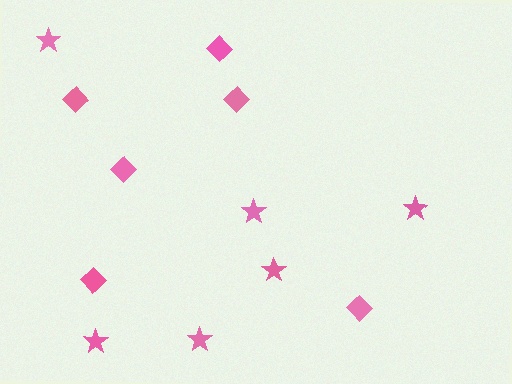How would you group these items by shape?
There are 2 groups: one group of stars (6) and one group of diamonds (6).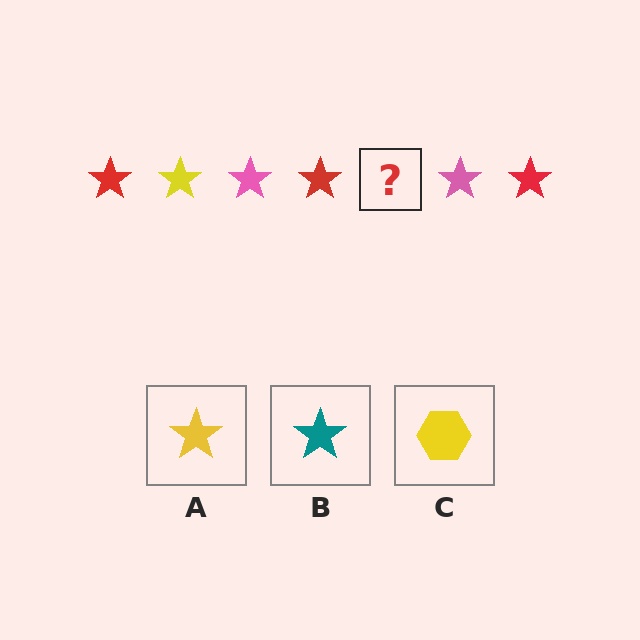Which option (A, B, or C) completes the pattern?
A.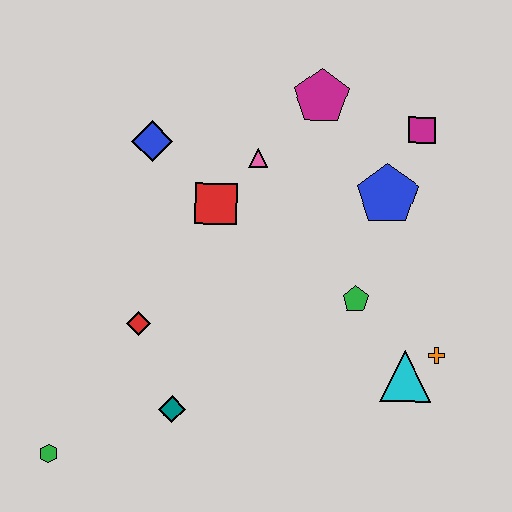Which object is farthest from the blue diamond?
The orange cross is farthest from the blue diamond.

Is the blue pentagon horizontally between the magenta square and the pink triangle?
Yes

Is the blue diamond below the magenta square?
Yes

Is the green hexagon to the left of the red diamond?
Yes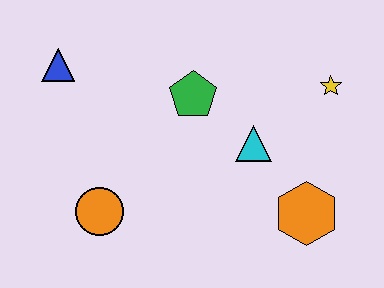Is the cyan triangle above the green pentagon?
No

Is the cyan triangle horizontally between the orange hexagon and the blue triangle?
Yes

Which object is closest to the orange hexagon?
The cyan triangle is closest to the orange hexagon.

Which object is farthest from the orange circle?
The yellow star is farthest from the orange circle.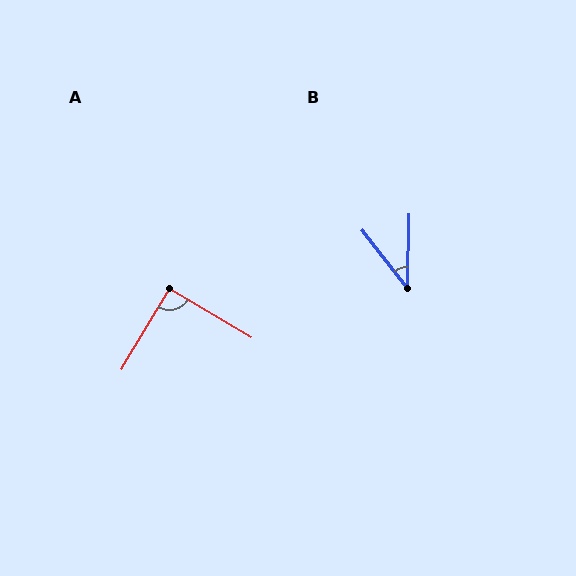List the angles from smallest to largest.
B (39°), A (90°).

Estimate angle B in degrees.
Approximately 39 degrees.